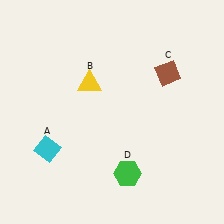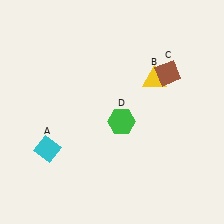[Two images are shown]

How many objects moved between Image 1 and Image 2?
2 objects moved between the two images.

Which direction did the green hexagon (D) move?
The green hexagon (D) moved up.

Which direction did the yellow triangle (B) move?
The yellow triangle (B) moved right.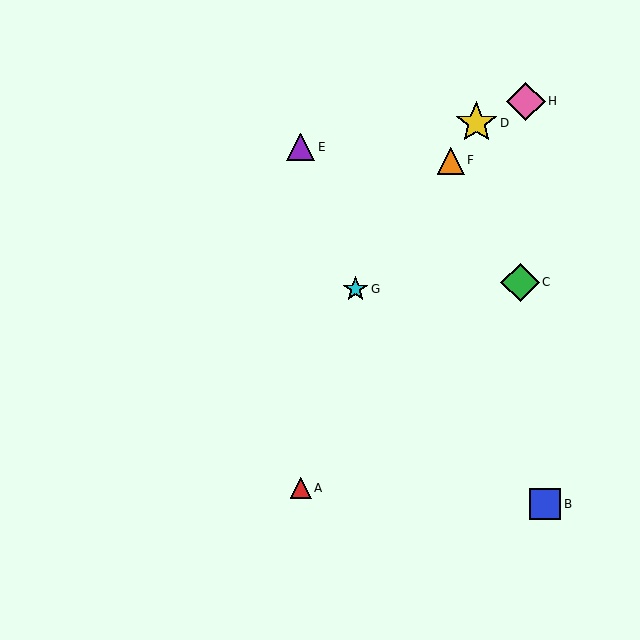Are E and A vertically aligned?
Yes, both are at x≈301.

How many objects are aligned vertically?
2 objects (A, E) are aligned vertically.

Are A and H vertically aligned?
No, A is at x≈301 and H is at x≈526.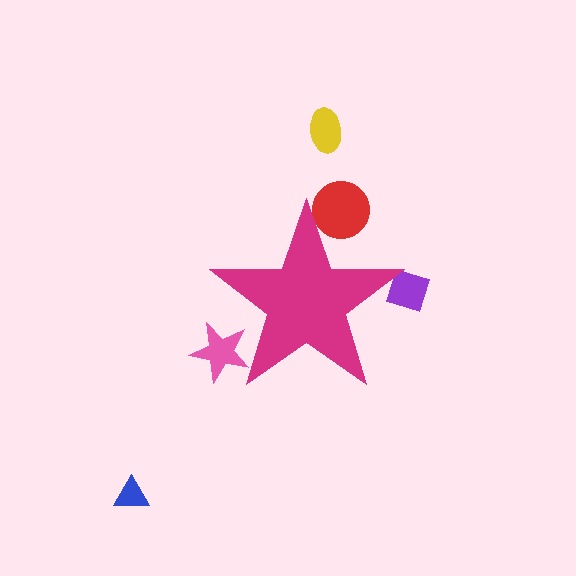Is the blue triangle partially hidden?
No, the blue triangle is fully visible.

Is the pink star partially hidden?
Yes, the pink star is partially hidden behind the magenta star.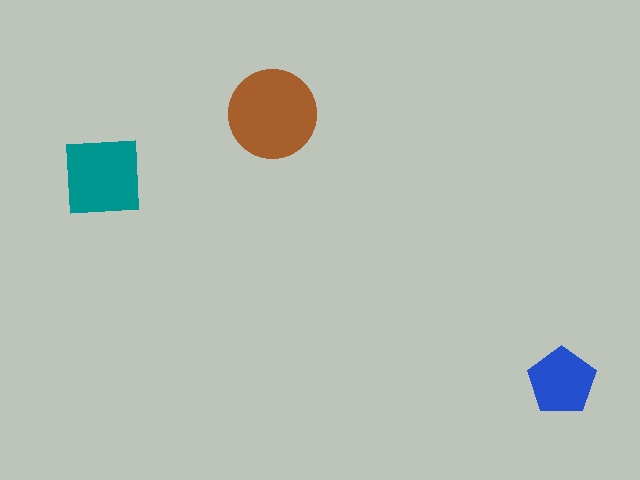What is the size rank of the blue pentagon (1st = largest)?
3rd.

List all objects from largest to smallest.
The brown circle, the teal square, the blue pentagon.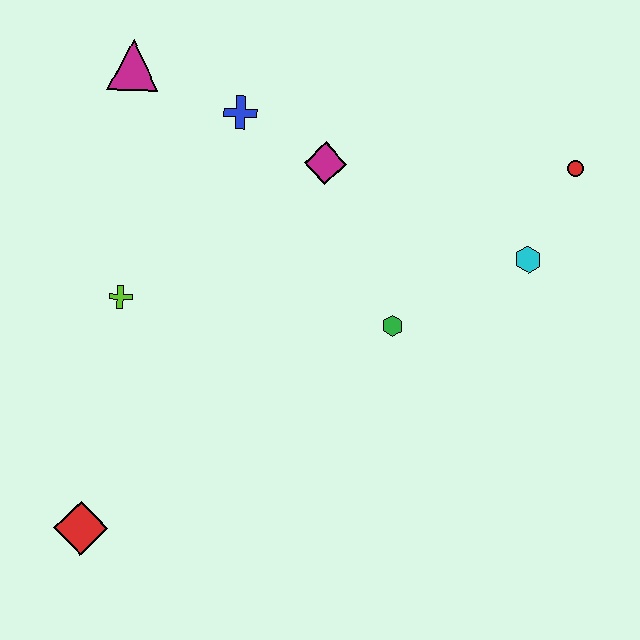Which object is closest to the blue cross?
The magenta diamond is closest to the blue cross.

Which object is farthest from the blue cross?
The red diamond is farthest from the blue cross.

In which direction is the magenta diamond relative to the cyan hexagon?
The magenta diamond is to the left of the cyan hexagon.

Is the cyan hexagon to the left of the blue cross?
No